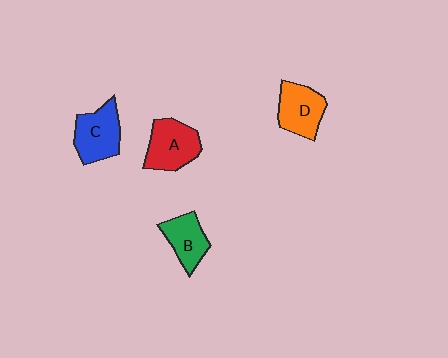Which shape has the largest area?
Shape A (red).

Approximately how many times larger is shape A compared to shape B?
Approximately 1.3 times.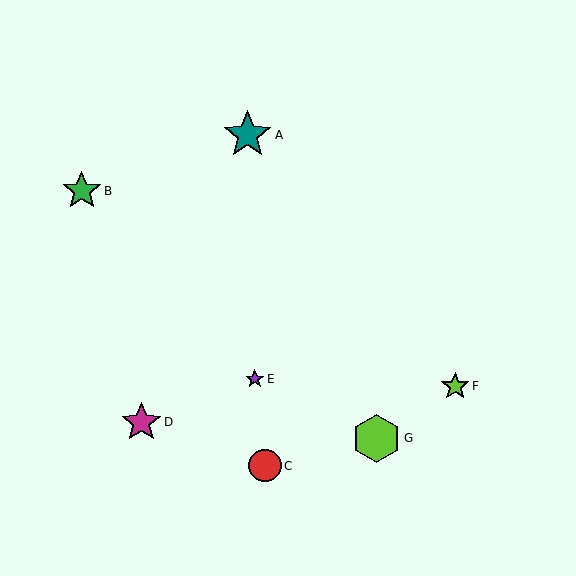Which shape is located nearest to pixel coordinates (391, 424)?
The lime hexagon (labeled G) at (377, 438) is nearest to that location.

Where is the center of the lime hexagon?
The center of the lime hexagon is at (377, 438).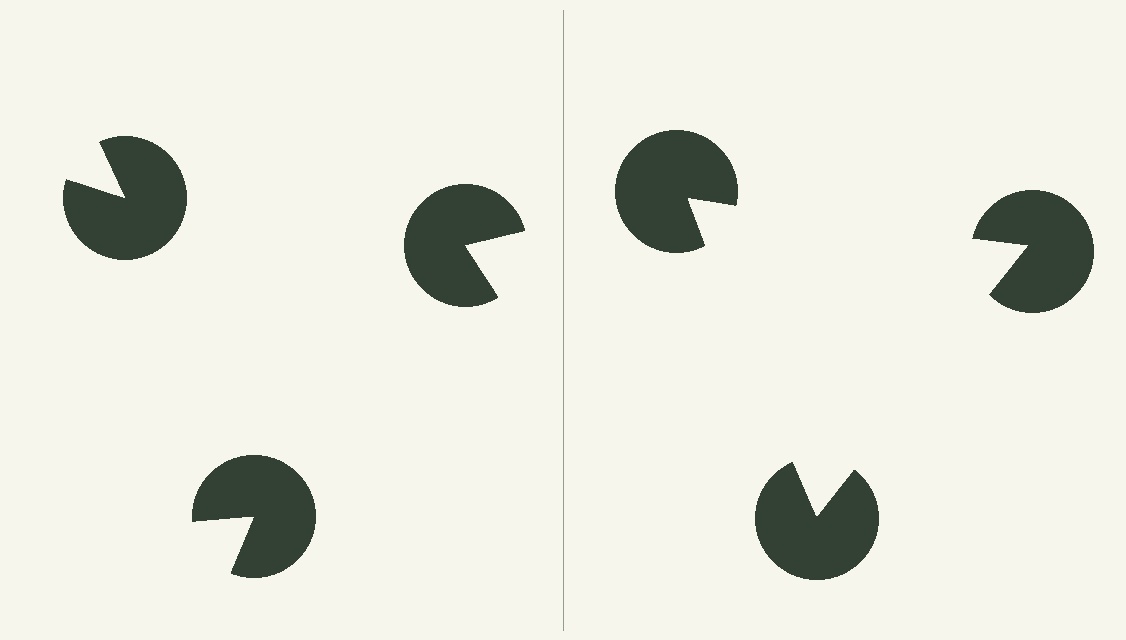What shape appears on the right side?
An illusory triangle.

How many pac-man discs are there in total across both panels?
6 — 3 on each side.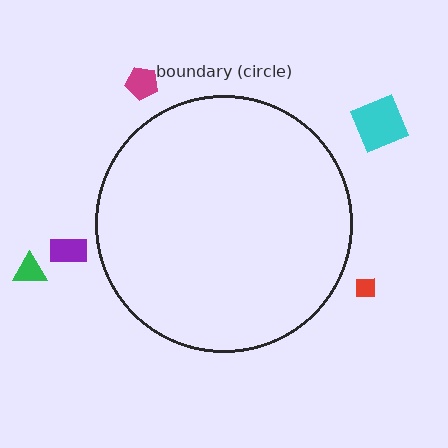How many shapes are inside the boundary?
0 inside, 5 outside.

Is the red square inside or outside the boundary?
Outside.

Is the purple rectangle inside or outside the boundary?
Outside.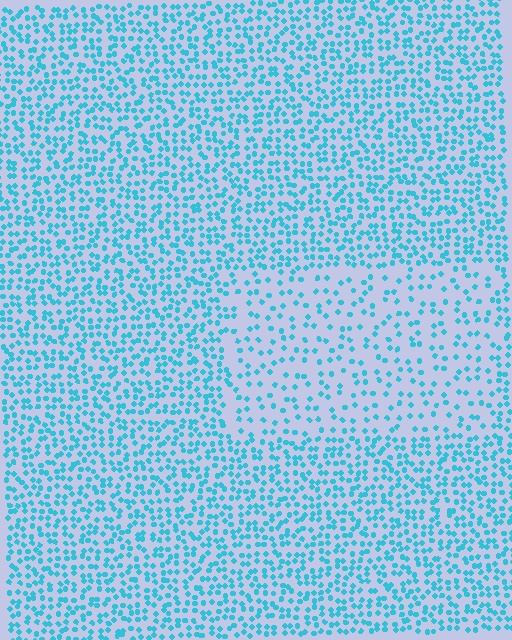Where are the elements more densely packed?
The elements are more densely packed outside the rectangle boundary.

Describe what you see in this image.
The image contains small cyan elements arranged at two different densities. A rectangle-shaped region is visible where the elements are less densely packed than the surrounding area.